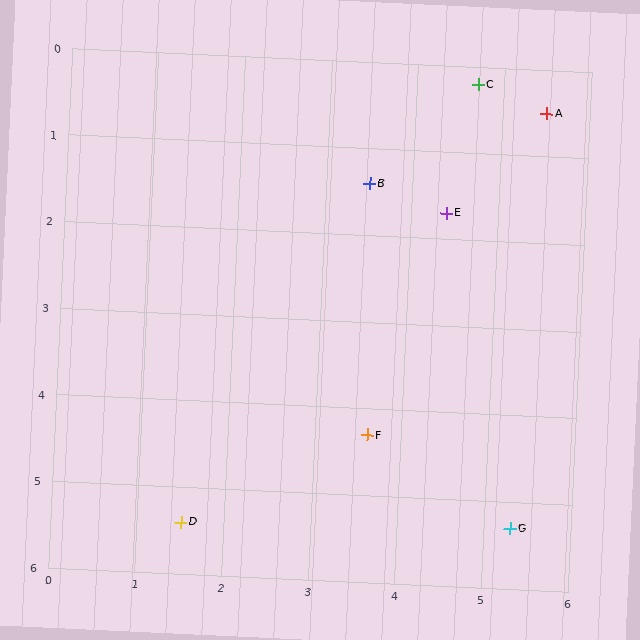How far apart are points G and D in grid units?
Points G and D are about 3.8 grid units apart.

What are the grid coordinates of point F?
Point F is at approximately (3.6, 4.3).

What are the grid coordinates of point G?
Point G is at approximately (5.3, 5.3).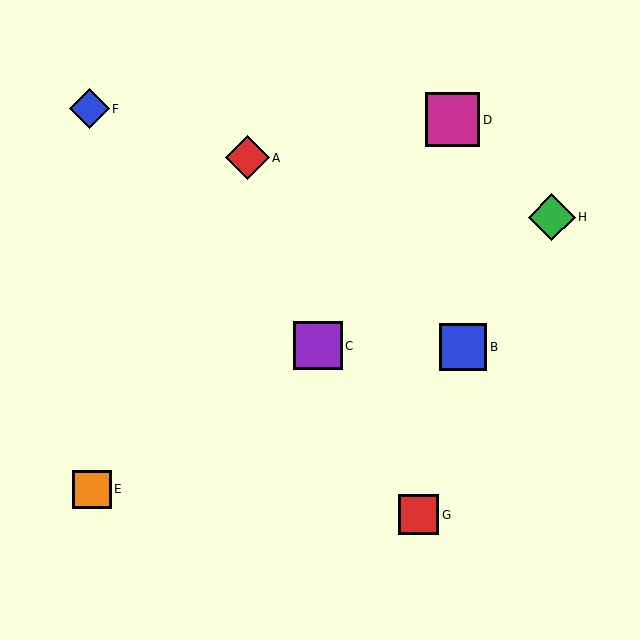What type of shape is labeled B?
Shape B is a blue square.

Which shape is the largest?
The magenta square (labeled D) is the largest.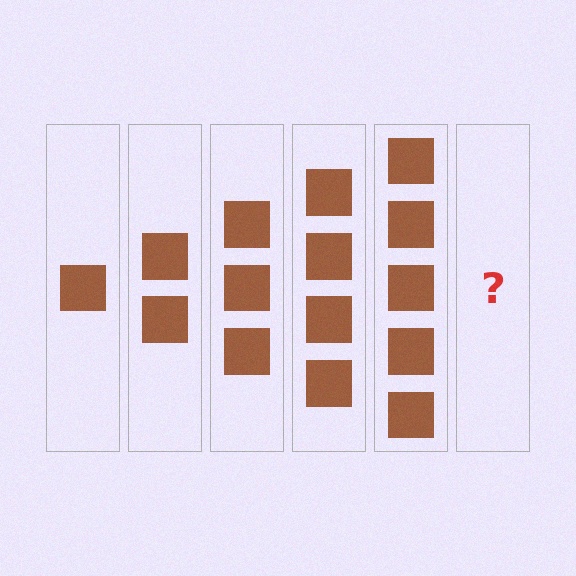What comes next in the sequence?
The next element should be 6 squares.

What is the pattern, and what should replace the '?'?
The pattern is that each step adds one more square. The '?' should be 6 squares.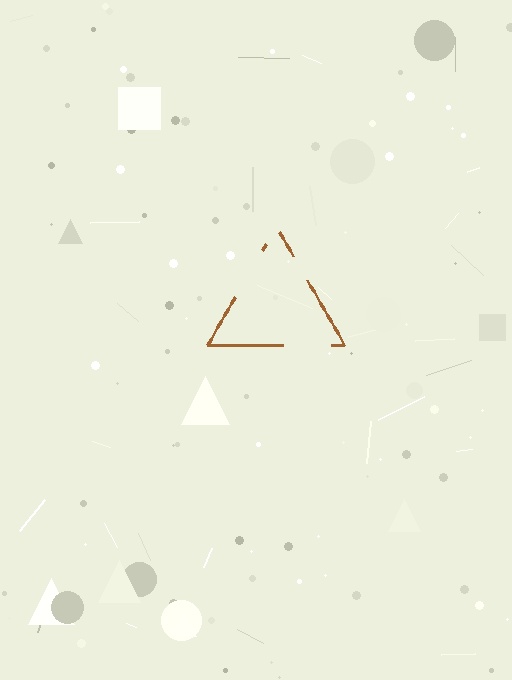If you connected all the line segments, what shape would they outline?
They would outline a triangle.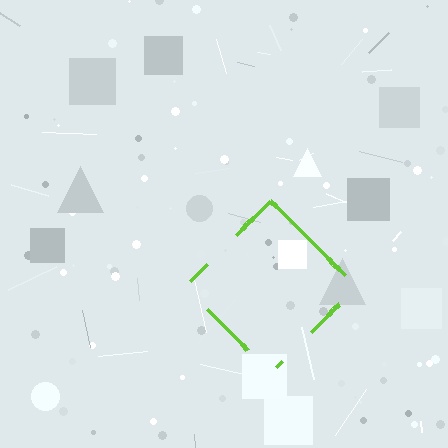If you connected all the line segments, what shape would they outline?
They would outline a diamond.